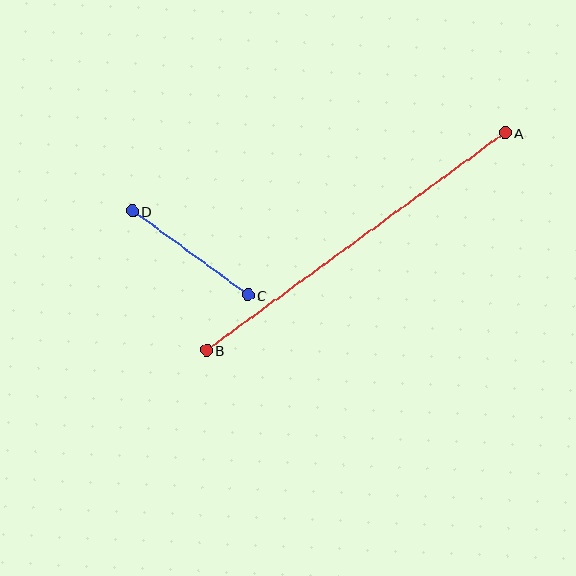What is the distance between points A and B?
The distance is approximately 369 pixels.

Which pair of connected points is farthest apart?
Points A and B are farthest apart.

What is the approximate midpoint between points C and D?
The midpoint is at approximately (190, 253) pixels.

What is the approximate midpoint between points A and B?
The midpoint is at approximately (356, 241) pixels.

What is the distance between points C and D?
The distance is approximately 143 pixels.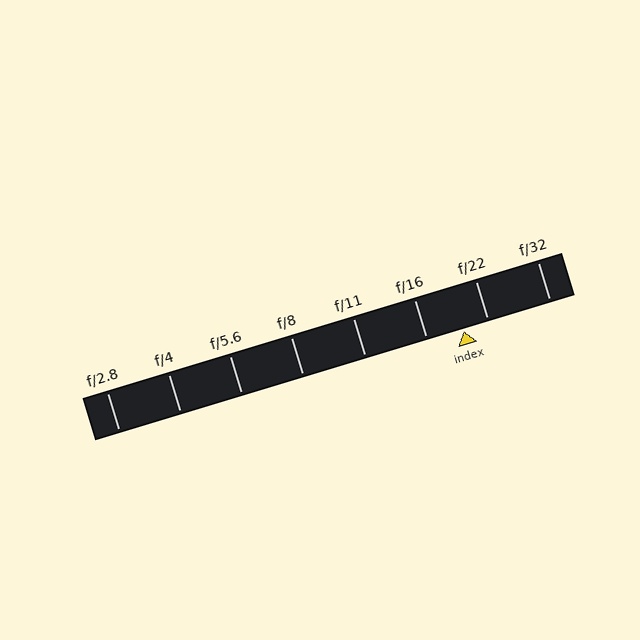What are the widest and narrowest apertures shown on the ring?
The widest aperture shown is f/2.8 and the narrowest is f/32.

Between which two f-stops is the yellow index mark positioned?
The index mark is between f/16 and f/22.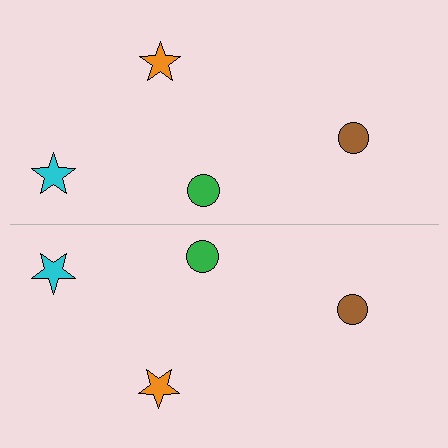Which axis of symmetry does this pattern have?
The pattern has a horizontal axis of symmetry running through the center of the image.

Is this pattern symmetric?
Yes, this pattern has bilateral (reflection) symmetry.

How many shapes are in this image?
There are 8 shapes in this image.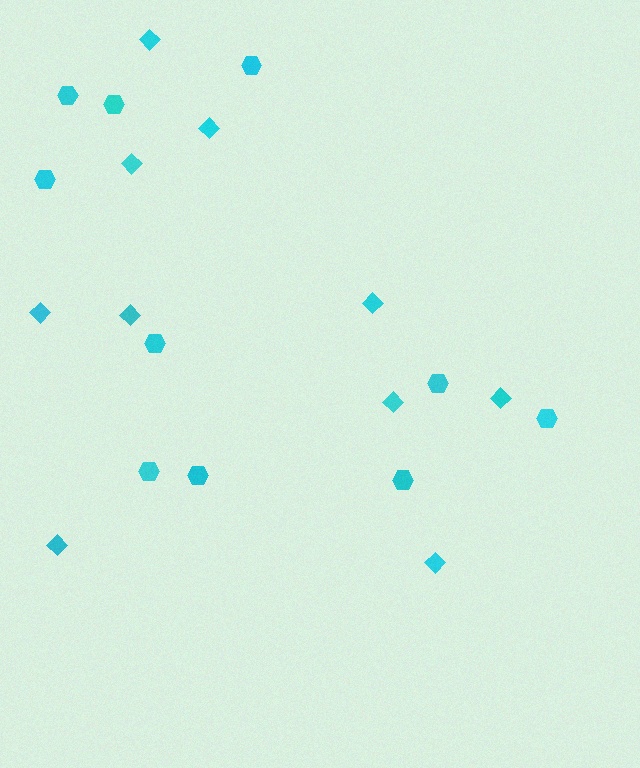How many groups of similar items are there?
There are 2 groups: one group of hexagons (10) and one group of diamonds (10).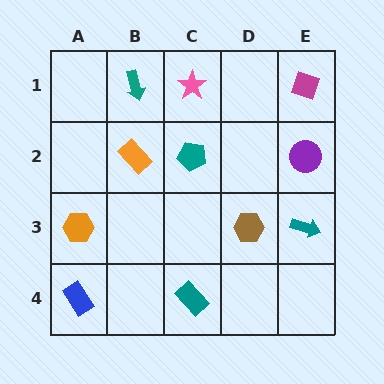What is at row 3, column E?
A teal arrow.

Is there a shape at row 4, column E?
No, that cell is empty.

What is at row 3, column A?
An orange hexagon.